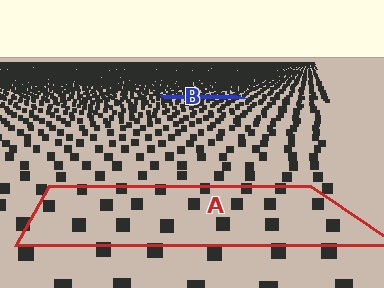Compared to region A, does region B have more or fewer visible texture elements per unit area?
Region B has more texture elements per unit area — they are packed more densely because it is farther away.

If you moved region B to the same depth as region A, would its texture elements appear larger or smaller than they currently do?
They would appear larger. At a closer depth, the same texture elements are projected at a bigger on-screen size.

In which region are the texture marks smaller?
The texture marks are smaller in region B, because it is farther away.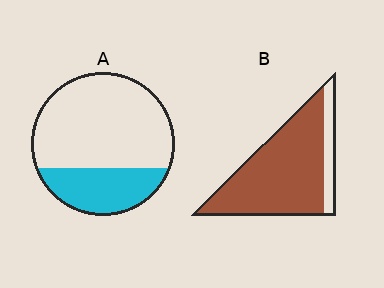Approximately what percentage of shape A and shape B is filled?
A is approximately 30% and B is approximately 85%.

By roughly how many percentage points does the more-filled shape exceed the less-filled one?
By roughly 55 percentage points (B over A).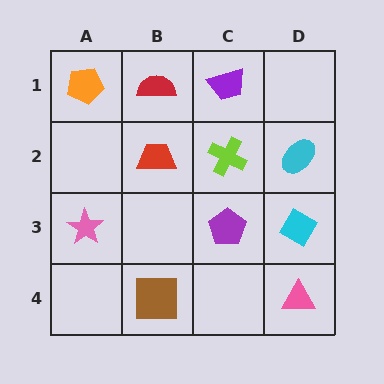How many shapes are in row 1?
3 shapes.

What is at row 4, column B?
A brown square.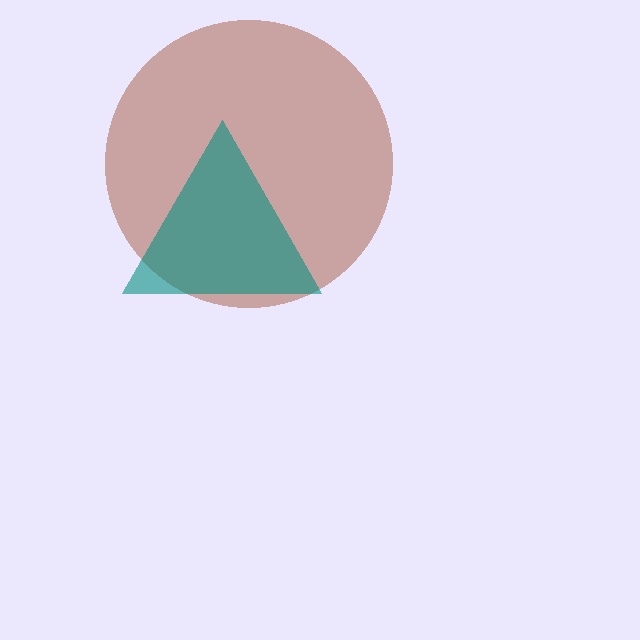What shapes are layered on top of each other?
The layered shapes are: a brown circle, a teal triangle.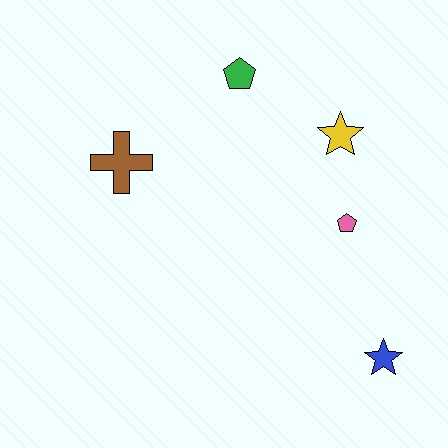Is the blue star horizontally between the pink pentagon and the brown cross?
No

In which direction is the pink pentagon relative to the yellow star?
The pink pentagon is below the yellow star.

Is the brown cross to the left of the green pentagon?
Yes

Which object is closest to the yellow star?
The pink pentagon is closest to the yellow star.